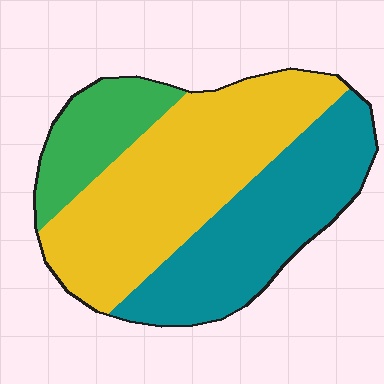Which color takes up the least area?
Green, at roughly 15%.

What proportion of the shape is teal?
Teal takes up about three eighths (3/8) of the shape.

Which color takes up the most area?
Yellow, at roughly 50%.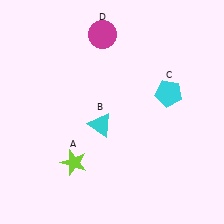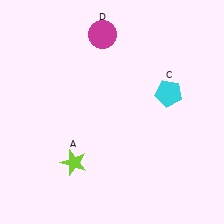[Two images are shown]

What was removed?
The cyan triangle (B) was removed in Image 2.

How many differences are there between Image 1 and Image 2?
There is 1 difference between the two images.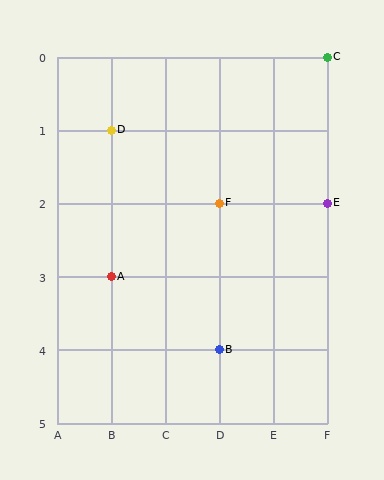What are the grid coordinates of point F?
Point F is at grid coordinates (D, 2).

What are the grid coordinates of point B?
Point B is at grid coordinates (D, 4).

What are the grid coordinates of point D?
Point D is at grid coordinates (B, 1).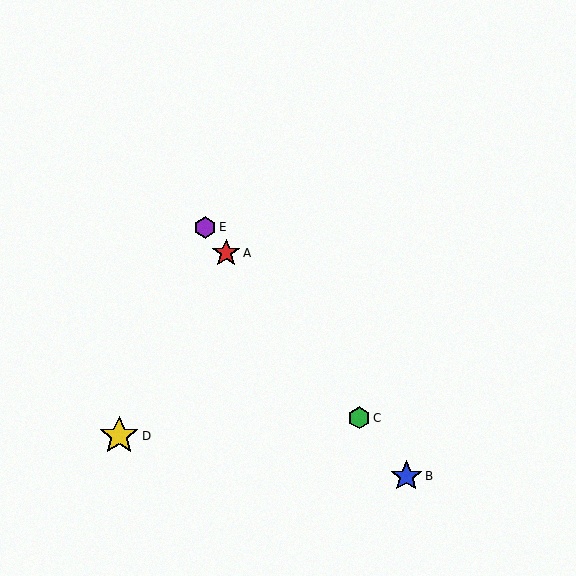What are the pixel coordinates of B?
Object B is at (406, 476).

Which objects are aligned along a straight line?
Objects A, B, C, E are aligned along a straight line.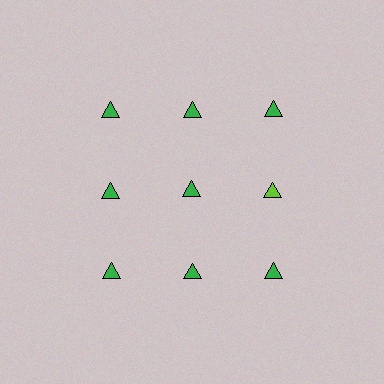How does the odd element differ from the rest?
It has a different color: lime instead of green.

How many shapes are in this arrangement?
There are 9 shapes arranged in a grid pattern.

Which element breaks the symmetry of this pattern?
The lime triangle in the second row, center column breaks the symmetry. All other shapes are green triangles.